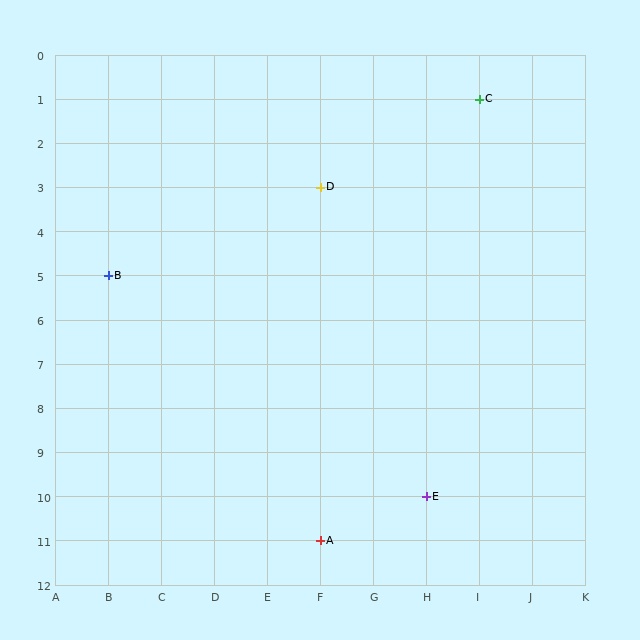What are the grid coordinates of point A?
Point A is at grid coordinates (F, 11).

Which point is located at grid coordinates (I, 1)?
Point C is at (I, 1).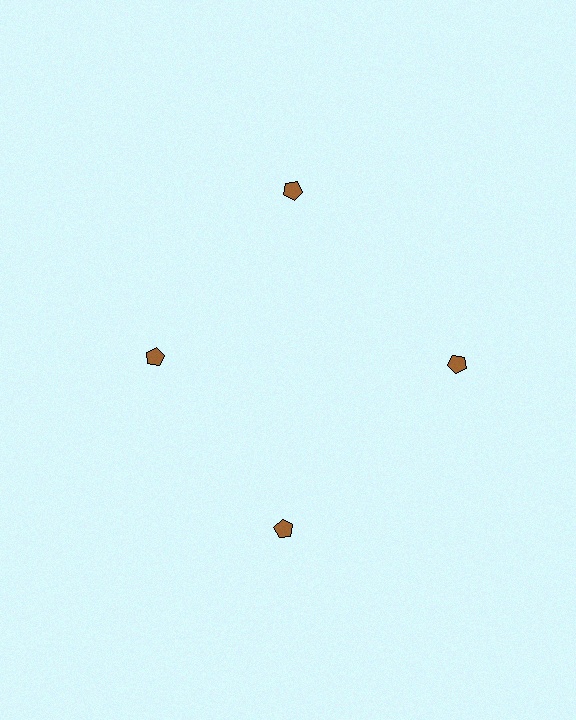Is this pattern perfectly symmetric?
No. The 4 brown pentagons are arranged in a ring, but one element near the 9 o'clock position is pulled inward toward the center, breaking the 4-fold rotational symmetry.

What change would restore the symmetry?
The symmetry would be restored by moving it outward, back onto the ring so that all 4 pentagons sit at equal angles and equal distance from the center.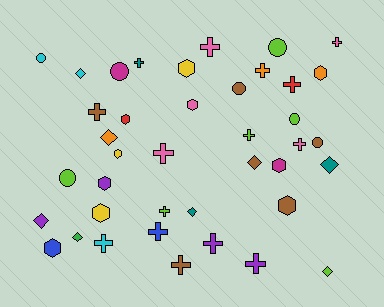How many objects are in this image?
There are 40 objects.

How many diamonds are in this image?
There are 8 diamonds.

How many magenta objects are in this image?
There are 2 magenta objects.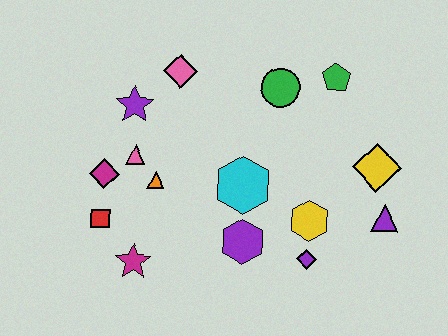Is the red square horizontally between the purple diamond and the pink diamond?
No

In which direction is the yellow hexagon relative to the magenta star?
The yellow hexagon is to the right of the magenta star.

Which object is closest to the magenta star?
The red square is closest to the magenta star.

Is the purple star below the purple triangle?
No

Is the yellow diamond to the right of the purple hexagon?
Yes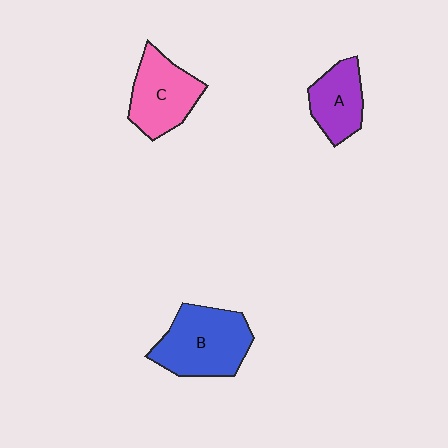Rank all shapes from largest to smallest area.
From largest to smallest: B (blue), C (pink), A (purple).